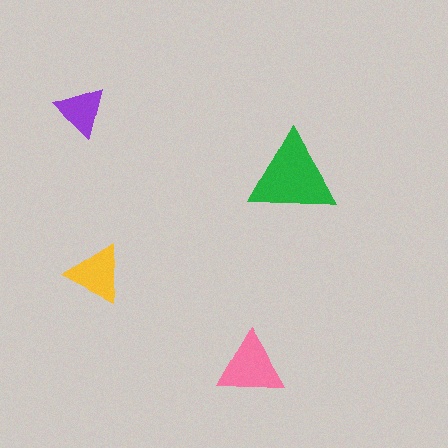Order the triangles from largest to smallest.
the green one, the pink one, the yellow one, the purple one.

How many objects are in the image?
There are 4 objects in the image.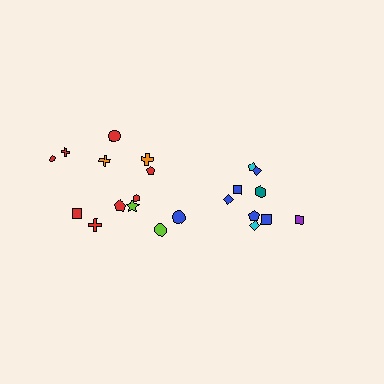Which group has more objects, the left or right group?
The left group.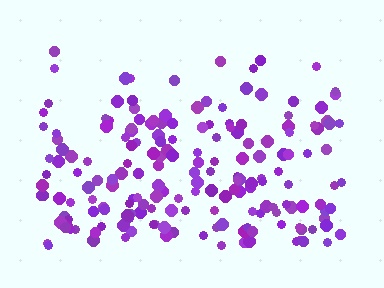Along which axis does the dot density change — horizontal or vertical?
Vertical.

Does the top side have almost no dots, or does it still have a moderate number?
Still a moderate number, just noticeably fewer than the bottom.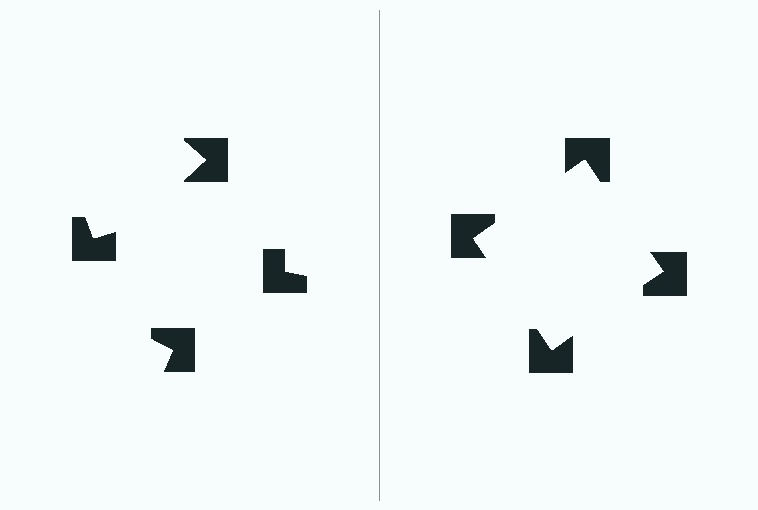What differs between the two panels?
The notched squares are positioned identically on both sides; only the wedge orientations differ. On the right they align to a square; on the left they are misaligned.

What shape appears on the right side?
An illusory square.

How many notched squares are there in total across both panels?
8 — 4 on each side.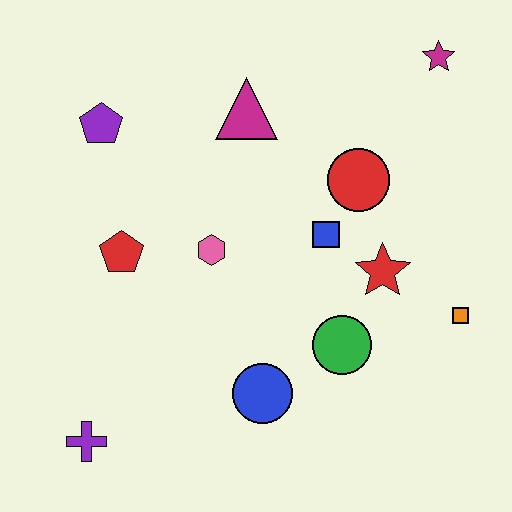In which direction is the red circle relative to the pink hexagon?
The red circle is to the right of the pink hexagon.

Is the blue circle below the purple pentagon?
Yes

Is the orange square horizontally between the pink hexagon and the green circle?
No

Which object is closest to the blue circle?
The green circle is closest to the blue circle.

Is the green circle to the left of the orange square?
Yes